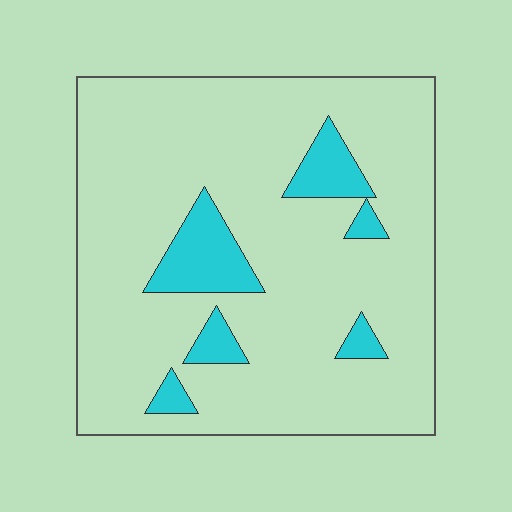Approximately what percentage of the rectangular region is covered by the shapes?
Approximately 15%.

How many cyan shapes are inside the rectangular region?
6.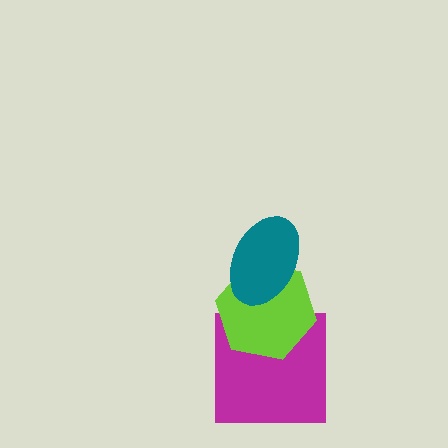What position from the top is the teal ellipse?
The teal ellipse is 1st from the top.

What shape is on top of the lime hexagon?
The teal ellipse is on top of the lime hexagon.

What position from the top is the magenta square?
The magenta square is 3rd from the top.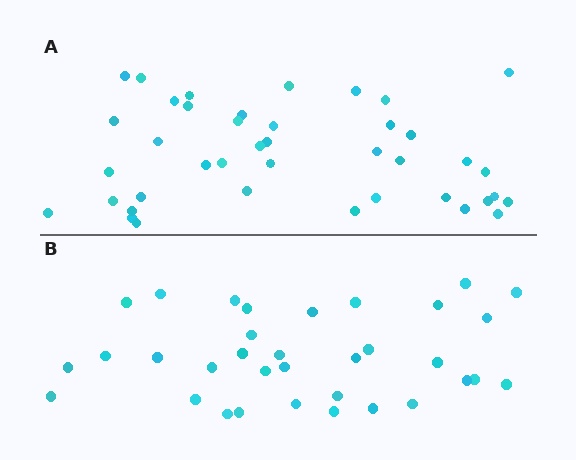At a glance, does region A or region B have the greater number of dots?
Region A (the top region) has more dots.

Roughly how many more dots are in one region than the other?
Region A has roughly 8 or so more dots than region B.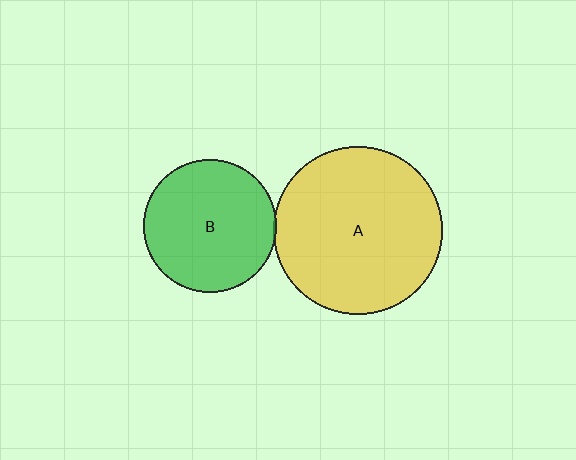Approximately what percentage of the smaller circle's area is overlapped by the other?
Approximately 5%.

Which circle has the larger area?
Circle A (yellow).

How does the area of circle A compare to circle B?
Approximately 1.6 times.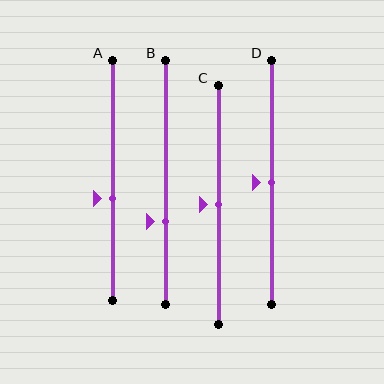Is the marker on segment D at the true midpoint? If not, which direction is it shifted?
Yes, the marker on segment D is at the true midpoint.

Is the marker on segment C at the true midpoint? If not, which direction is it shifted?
Yes, the marker on segment C is at the true midpoint.